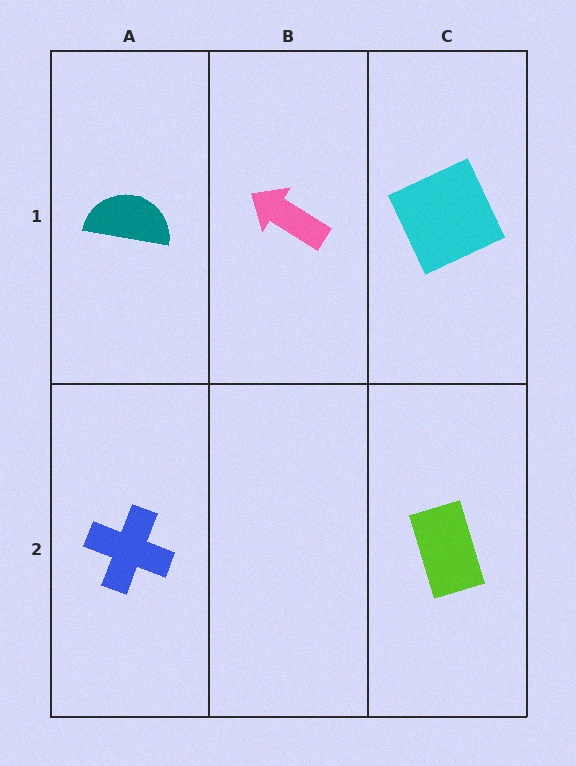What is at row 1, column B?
A pink arrow.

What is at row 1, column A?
A teal semicircle.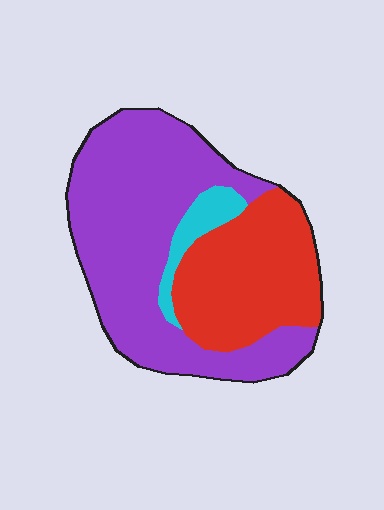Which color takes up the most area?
Purple, at roughly 60%.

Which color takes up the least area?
Cyan, at roughly 5%.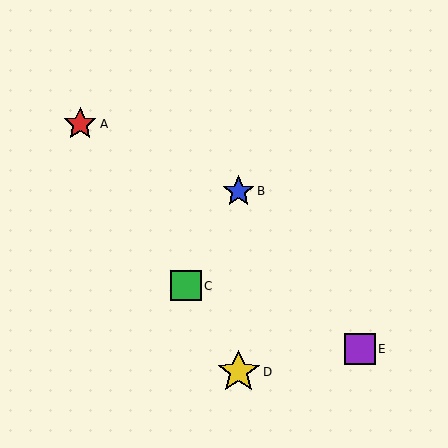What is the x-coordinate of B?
Object B is at x≈239.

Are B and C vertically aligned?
No, B is at x≈239 and C is at x≈186.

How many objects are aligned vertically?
2 objects (B, D) are aligned vertically.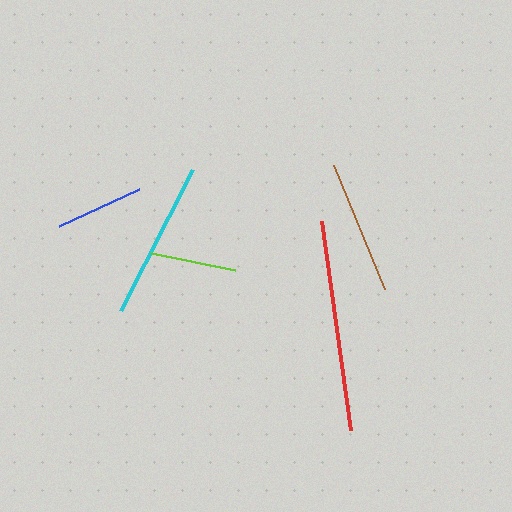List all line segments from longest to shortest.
From longest to shortest: red, cyan, brown, blue, lime.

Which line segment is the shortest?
The lime line is the shortest at approximately 86 pixels.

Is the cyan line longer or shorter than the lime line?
The cyan line is longer than the lime line.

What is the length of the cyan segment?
The cyan segment is approximately 159 pixels long.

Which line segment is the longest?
The red line is the longest at approximately 210 pixels.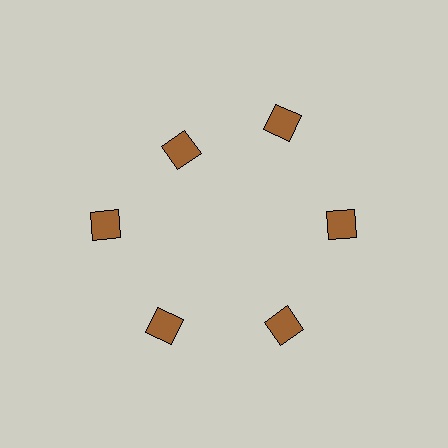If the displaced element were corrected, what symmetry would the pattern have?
It would have 6-fold rotational symmetry — the pattern would map onto itself every 60 degrees.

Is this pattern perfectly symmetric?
No. The 6 brown squares are arranged in a ring, but one element near the 11 o'clock position is pulled inward toward the center, breaking the 6-fold rotational symmetry.